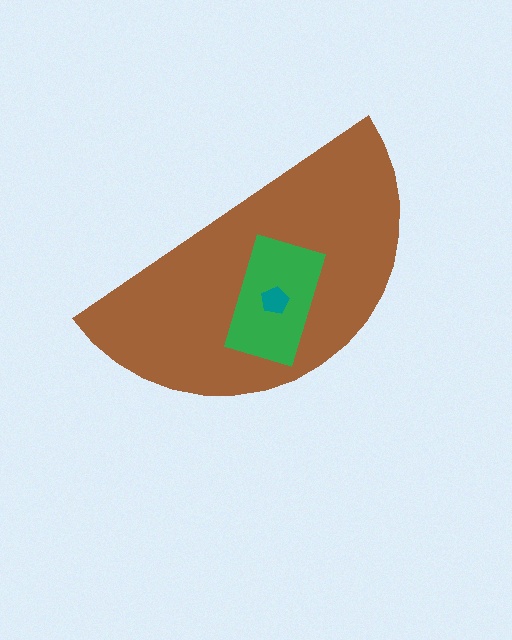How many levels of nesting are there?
3.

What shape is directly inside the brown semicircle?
The green rectangle.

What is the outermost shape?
The brown semicircle.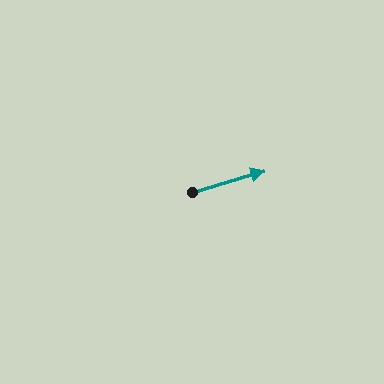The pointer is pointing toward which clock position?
Roughly 2 o'clock.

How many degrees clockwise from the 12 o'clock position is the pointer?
Approximately 74 degrees.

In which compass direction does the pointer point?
East.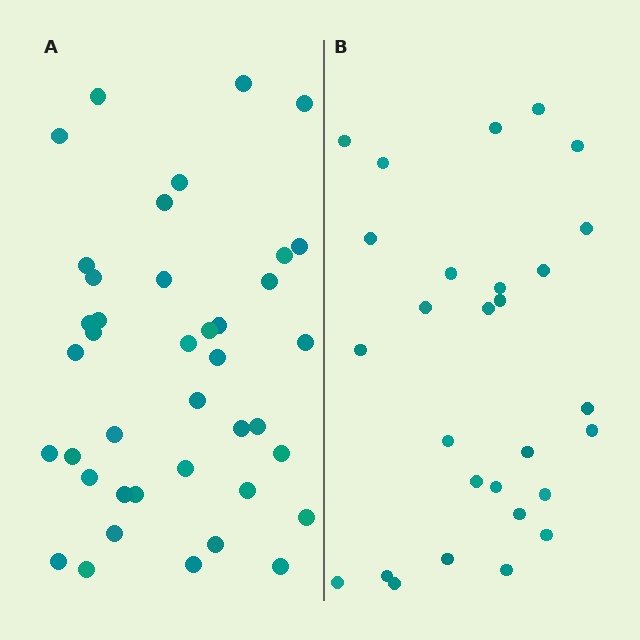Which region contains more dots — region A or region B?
Region A (the left region) has more dots.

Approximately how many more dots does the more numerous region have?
Region A has roughly 12 or so more dots than region B.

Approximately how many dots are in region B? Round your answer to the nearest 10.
About 30 dots. (The exact count is 28, which rounds to 30.)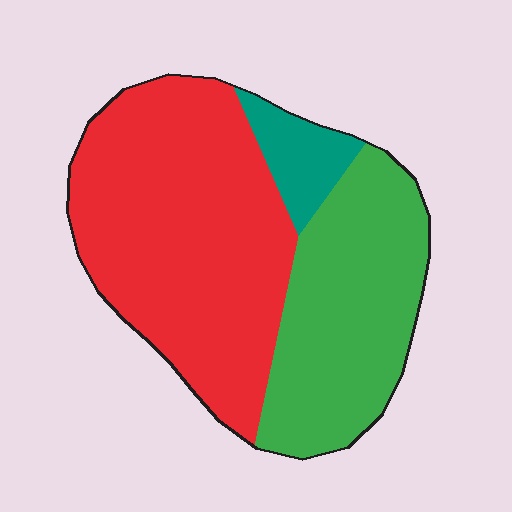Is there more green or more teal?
Green.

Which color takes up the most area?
Red, at roughly 55%.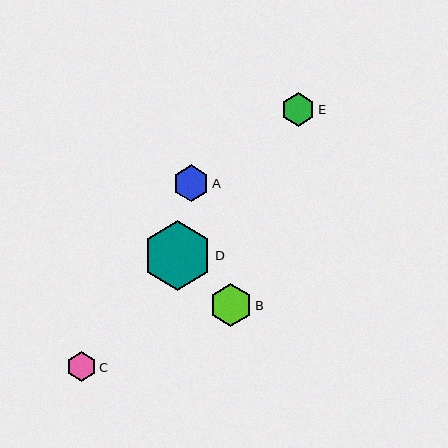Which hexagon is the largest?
Hexagon D is the largest with a size of approximately 69 pixels.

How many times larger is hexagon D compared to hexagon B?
Hexagon D is approximately 1.6 times the size of hexagon B.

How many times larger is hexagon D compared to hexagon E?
Hexagon D is approximately 2.1 times the size of hexagon E.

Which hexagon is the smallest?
Hexagon C is the smallest with a size of approximately 29 pixels.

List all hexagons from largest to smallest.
From largest to smallest: D, B, A, E, C.